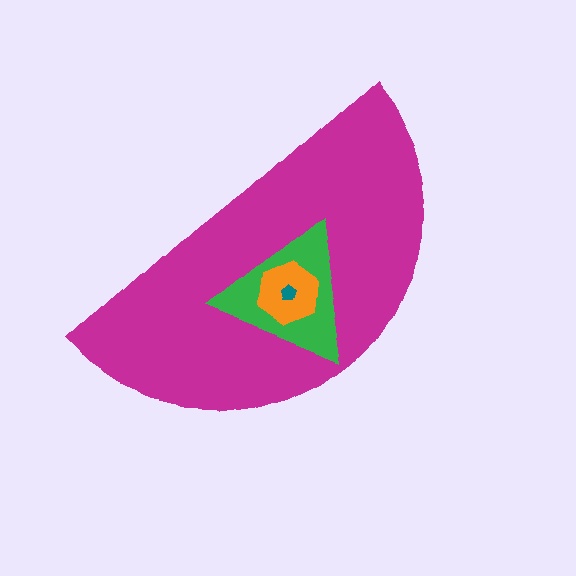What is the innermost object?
The teal pentagon.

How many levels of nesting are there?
4.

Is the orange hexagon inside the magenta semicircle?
Yes.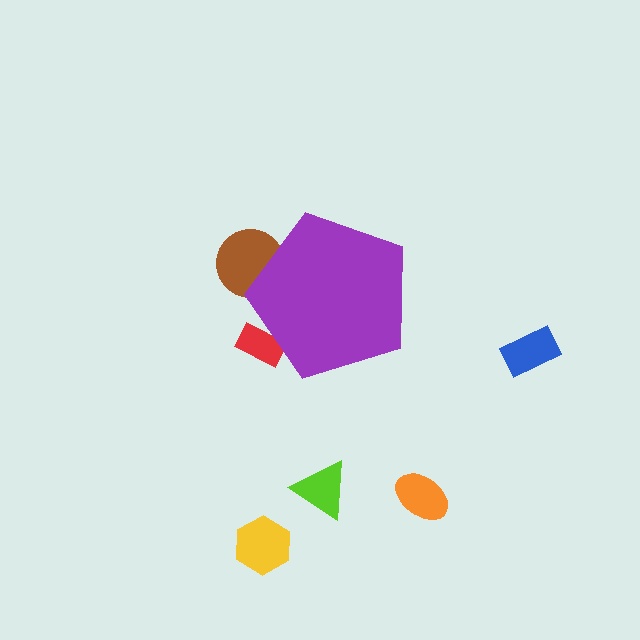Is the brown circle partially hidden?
Yes, the brown circle is partially hidden behind the purple pentagon.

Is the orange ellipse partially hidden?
No, the orange ellipse is fully visible.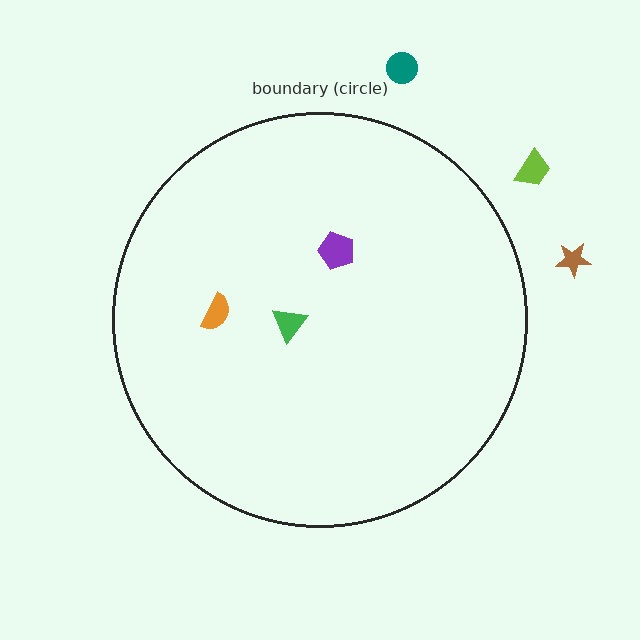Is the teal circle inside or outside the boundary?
Outside.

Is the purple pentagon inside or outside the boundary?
Inside.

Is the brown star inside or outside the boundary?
Outside.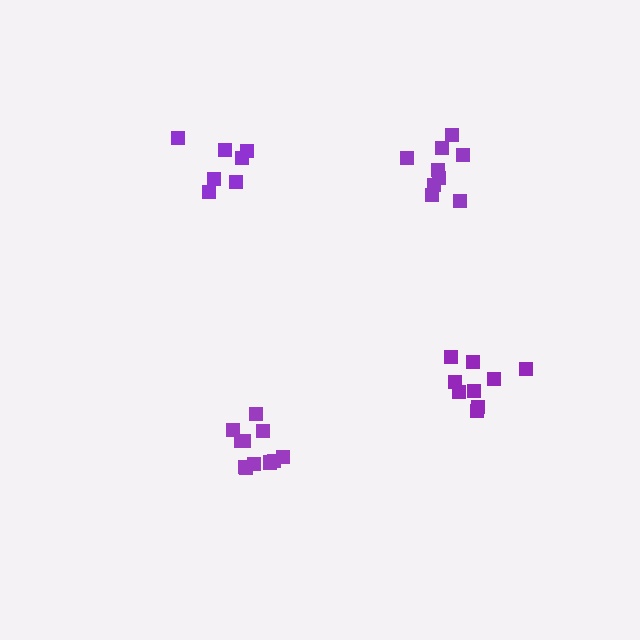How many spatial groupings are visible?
There are 4 spatial groupings.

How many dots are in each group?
Group 1: 9 dots, Group 2: 11 dots, Group 3: 9 dots, Group 4: 7 dots (36 total).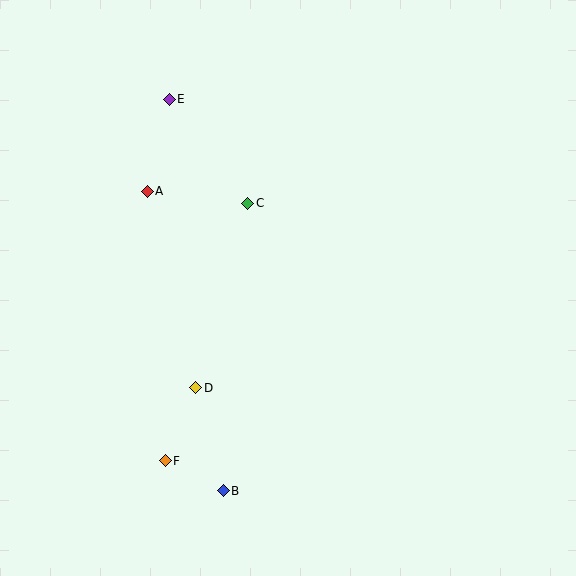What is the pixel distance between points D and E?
The distance between D and E is 290 pixels.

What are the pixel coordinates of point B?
Point B is at (223, 491).